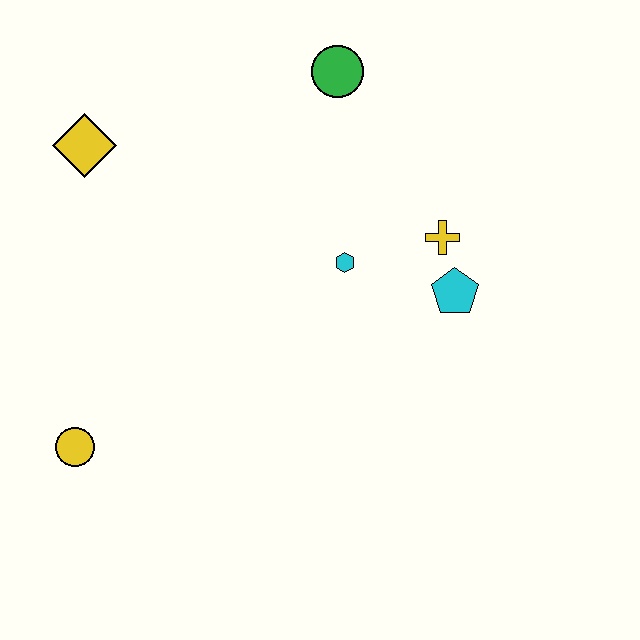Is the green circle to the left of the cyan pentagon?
Yes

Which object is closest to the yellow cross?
The cyan pentagon is closest to the yellow cross.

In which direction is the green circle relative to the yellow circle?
The green circle is above the yellow circle.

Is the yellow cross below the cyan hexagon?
No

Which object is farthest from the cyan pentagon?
The yellow circle is farthest from the cyan pentagon.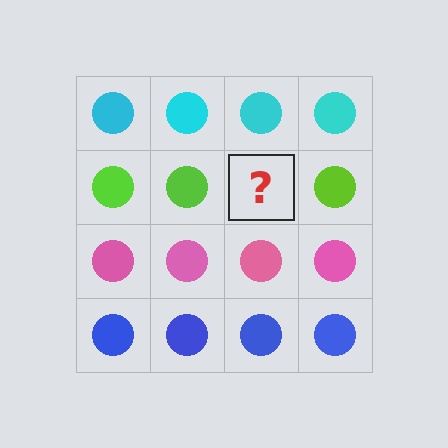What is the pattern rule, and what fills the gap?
The rule is that each row has a consistent color. The gap should be filled with a lime circle.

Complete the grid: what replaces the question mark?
The question mark should be replaced with a lime circle.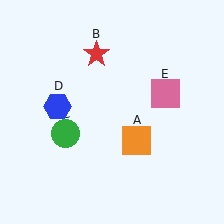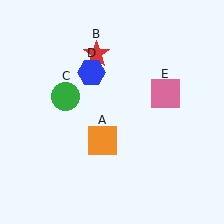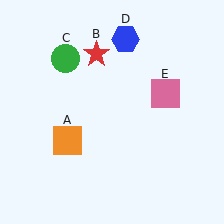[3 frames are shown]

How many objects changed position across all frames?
3 objects changed position: orange square (object A), green circle (object C), blue hexagon (object D).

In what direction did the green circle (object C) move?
The green circle (object C) moved up.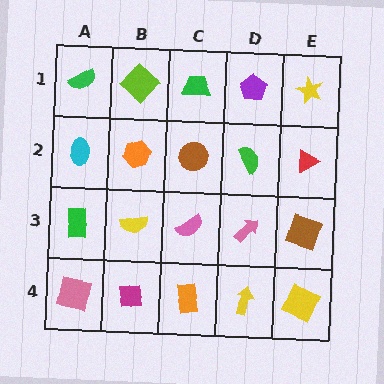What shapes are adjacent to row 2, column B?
A lime diamond (row 1, column B), a yellow semicircle (row 3, column B), a cyan ellipse (row 2, column A), a brown circle (row 2, column C).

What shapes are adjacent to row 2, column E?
A yellow star (row 1, column E), a brown square (row 3, column E), a green semicircle (row 2, column D).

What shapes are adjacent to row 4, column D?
A pink arrow (row 3, column D), an orange rectangle (row 4, column C), a yellow square (row 4, column E).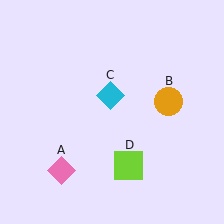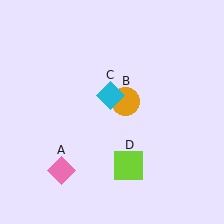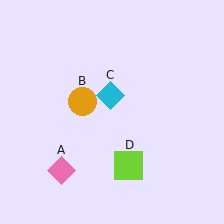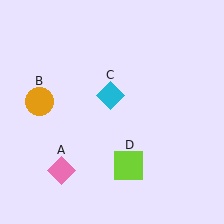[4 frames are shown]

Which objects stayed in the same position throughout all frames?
Pink diamond (object A) and cyan diamond (object C) and lime square (object D) remained stationary.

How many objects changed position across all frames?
1 object changed position: orange circle (object B).